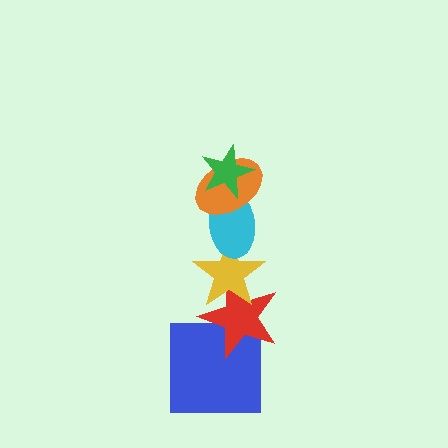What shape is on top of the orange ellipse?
The green star is on top of the orange ellipse.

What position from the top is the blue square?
The blue square is 6th from the top.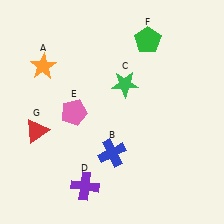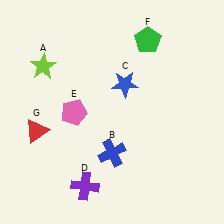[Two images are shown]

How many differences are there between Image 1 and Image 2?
There are 2 differences between the two images.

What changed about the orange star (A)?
In Image 1, A is orange. In Image 2, it changed to lime.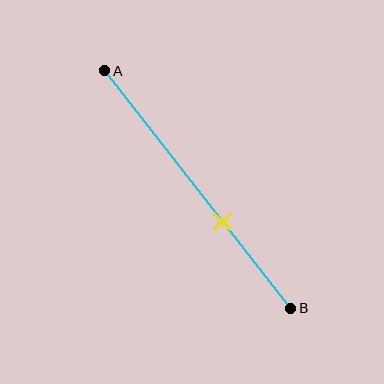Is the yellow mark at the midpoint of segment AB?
No, the mark is at about 65% from A, not at the 50% midpoint.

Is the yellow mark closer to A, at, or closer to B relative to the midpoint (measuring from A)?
The yellow mark is closer to point B than the midpoint of segment AB.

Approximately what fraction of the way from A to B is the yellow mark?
The yellow mark is approximately 65% of the way from A to B.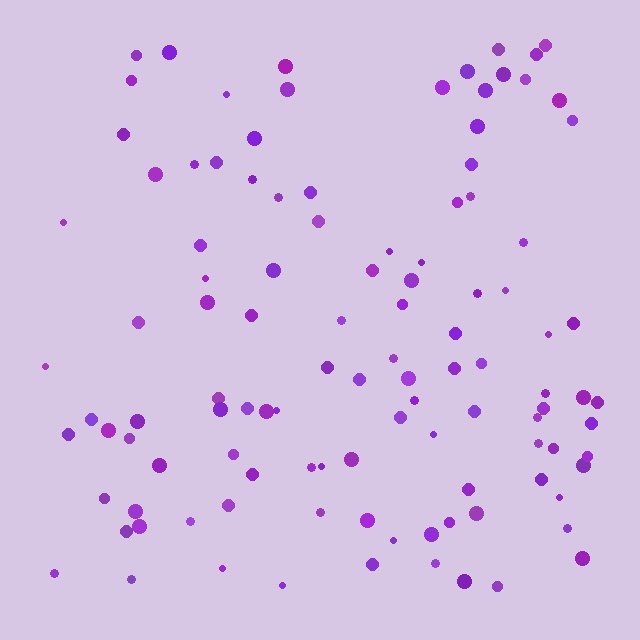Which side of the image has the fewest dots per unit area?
The left.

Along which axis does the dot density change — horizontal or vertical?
Horizontal.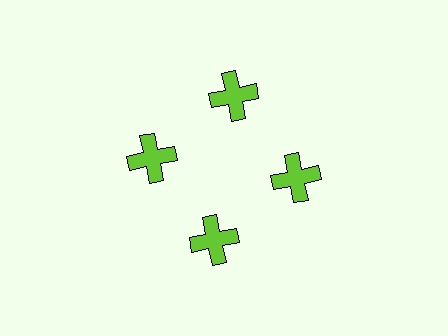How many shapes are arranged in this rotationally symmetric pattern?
There are 4 shapes, arranged in 4 groups of 1.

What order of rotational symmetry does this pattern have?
This pattern has 4-fold rotational symmetry.